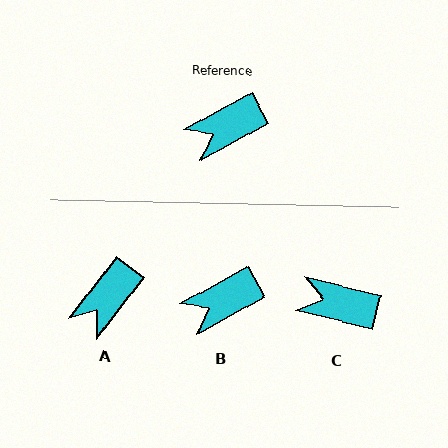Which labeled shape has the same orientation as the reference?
B.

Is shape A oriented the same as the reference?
No, it is off by about 24 degrees.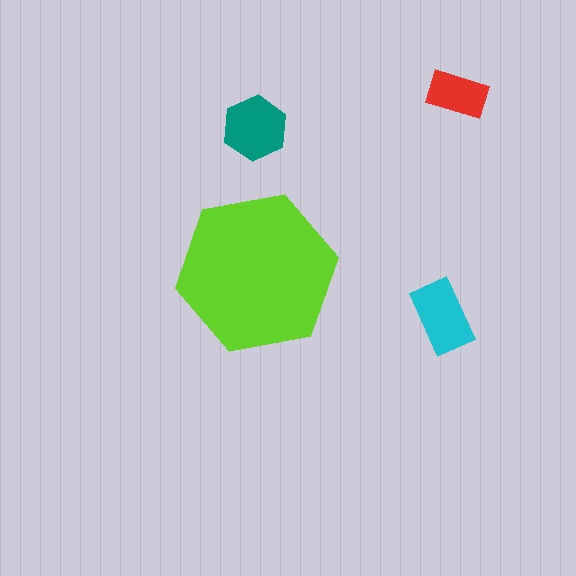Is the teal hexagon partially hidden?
No, the teal hexagon is fully visible.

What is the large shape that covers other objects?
A lime hexagon.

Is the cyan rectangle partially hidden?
No, the cyan rectangle is fully visible.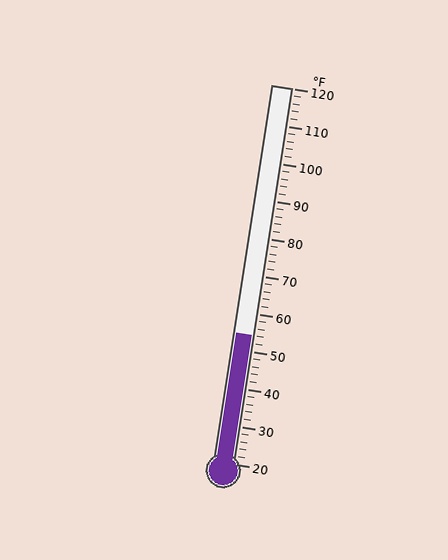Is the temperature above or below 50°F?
The temperature is above 50°F.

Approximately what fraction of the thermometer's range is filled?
The thermometer is filled to approximately 35% of its range.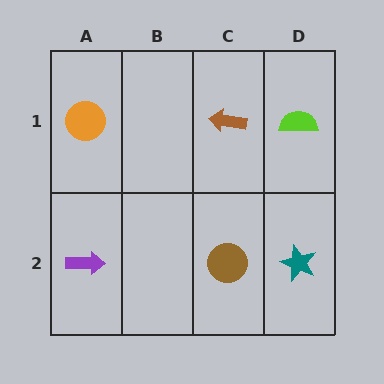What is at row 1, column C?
A brown arrow.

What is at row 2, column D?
A teal star.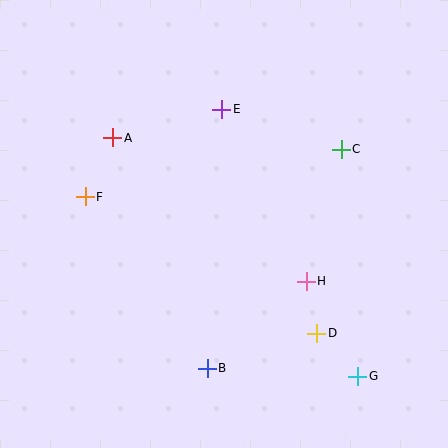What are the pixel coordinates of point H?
Point H is at (306, 281).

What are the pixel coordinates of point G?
Point G is at (358, 376).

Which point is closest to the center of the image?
Point H at (306, 281) is closest to the center.